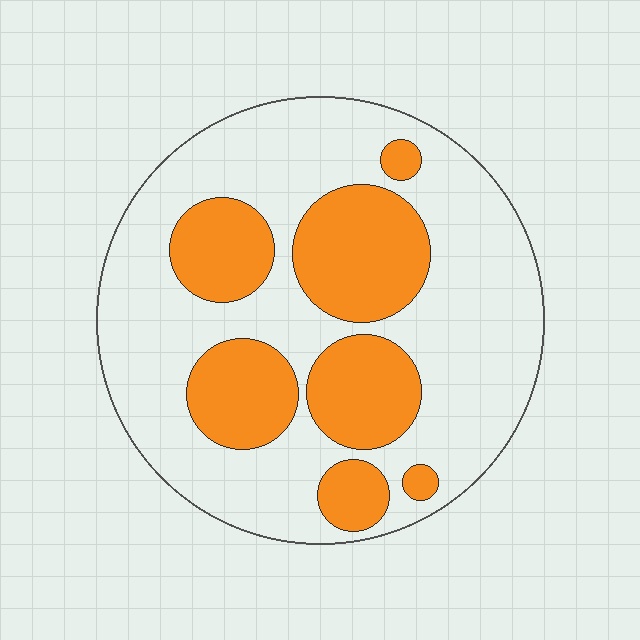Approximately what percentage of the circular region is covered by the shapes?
Approximately 30%.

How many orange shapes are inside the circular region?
7.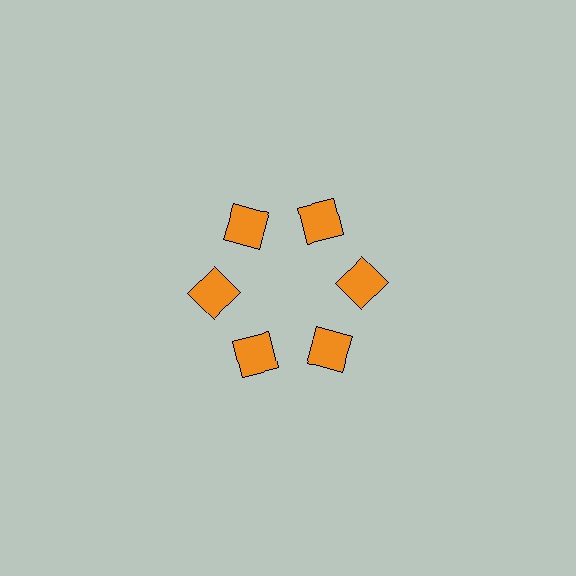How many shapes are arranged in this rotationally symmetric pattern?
There are 6 shapes, arranged in 6 groups of 1.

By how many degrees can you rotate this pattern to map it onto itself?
The pattern maps onto itself every 60 degrees of rotation.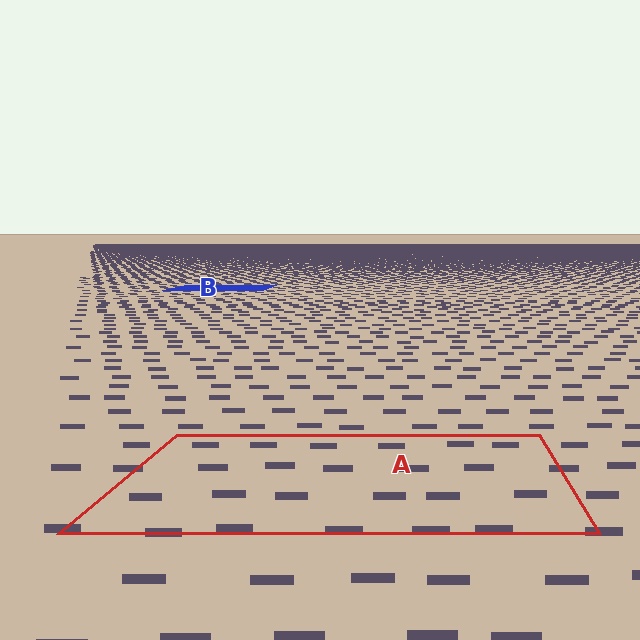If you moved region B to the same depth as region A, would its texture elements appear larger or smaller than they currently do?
They would appear larger. At a closer depth, the same texture elements are projected at a bigger on-screen size.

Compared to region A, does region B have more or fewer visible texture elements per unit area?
Region B has more texture elements per unit area — they are packed more densely because it is farther away.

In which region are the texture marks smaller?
The texture marks are smaller in region B, because it is farther away.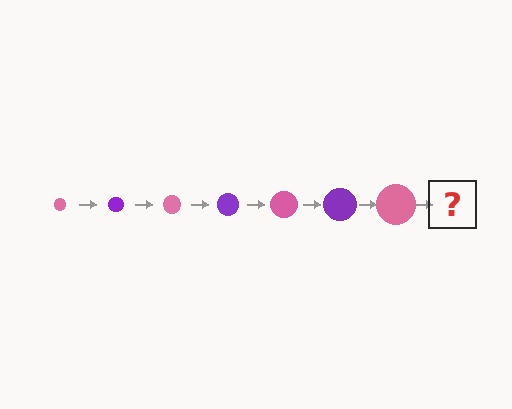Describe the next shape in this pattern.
It should be a purple circle, larger than the previous one.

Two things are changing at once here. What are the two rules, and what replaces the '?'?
The two rules are that the circle grows larger each step and the color cycles through pink and purple. The '?' should be a purple circle, larger than the previous one.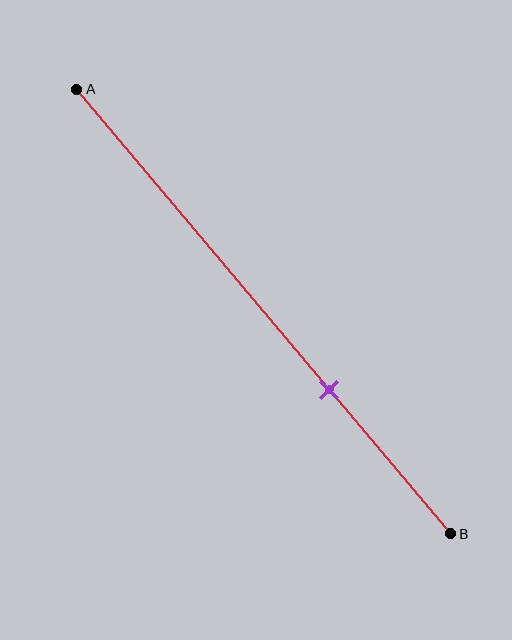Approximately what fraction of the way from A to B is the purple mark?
The purple mark is approximately 70% of the way from A to B.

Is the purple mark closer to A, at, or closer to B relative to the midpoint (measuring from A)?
The purple mark is closer to point B than the midpoint of segment AB.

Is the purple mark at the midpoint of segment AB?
No, the mark is at about 70% from A, not at the 50% midpoint.